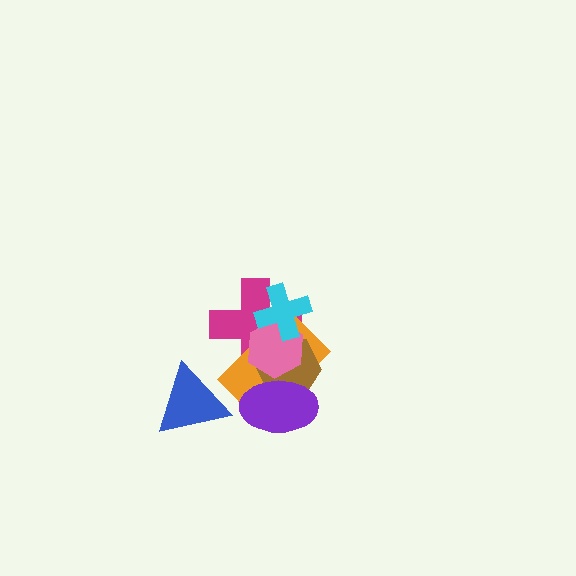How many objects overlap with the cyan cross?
3 objects overlap with the cyan cross.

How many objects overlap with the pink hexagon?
5 objects overlap with the pink hexagon.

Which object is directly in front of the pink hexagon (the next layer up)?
The cyan cross is directly in front of the pink hexagon.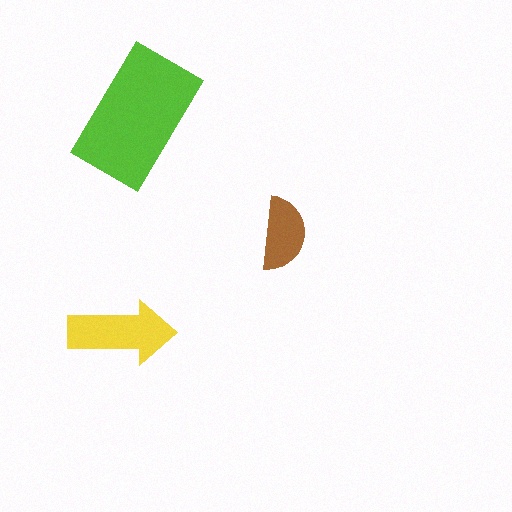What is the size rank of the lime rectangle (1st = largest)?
1st.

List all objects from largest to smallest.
The lime rectangle, the yellow arrow, the brown semicircle.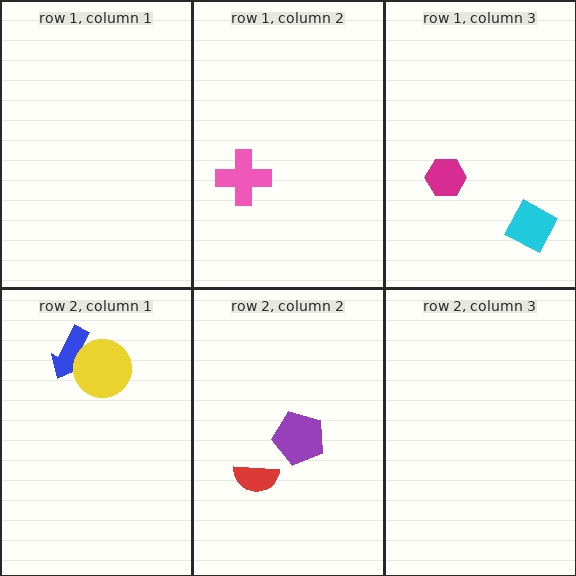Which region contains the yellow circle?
The row 2, column 1 region.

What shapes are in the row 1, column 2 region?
The pink cross.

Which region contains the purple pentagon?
The row 2, column 2 region.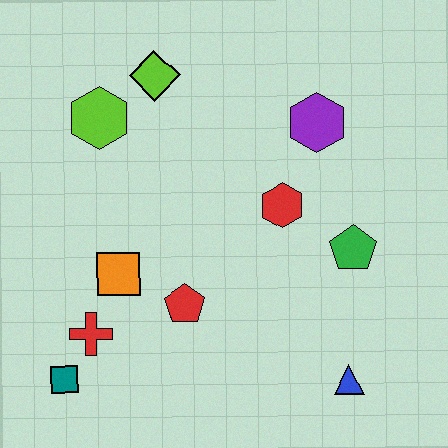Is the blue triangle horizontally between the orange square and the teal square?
No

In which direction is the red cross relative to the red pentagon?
The red cross is to the left of the red pentagon.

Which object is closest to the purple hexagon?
The red hexagon is closest to the purple hexagon.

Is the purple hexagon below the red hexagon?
No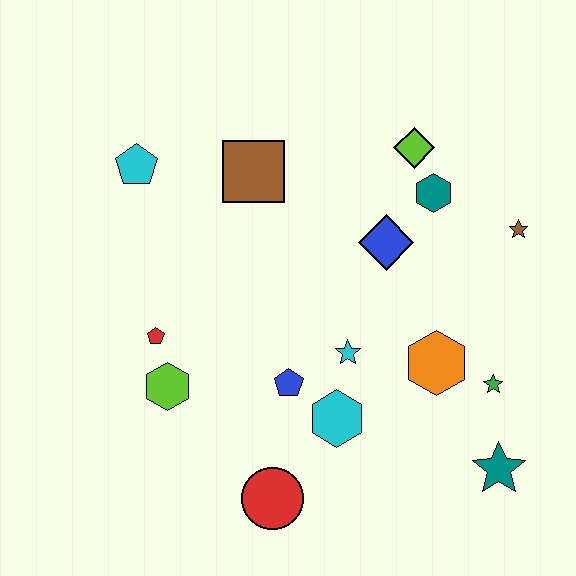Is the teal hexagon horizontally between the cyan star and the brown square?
No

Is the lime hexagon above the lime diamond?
No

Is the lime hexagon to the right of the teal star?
No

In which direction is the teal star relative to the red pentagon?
The teal star is to the right of the red pentagon.